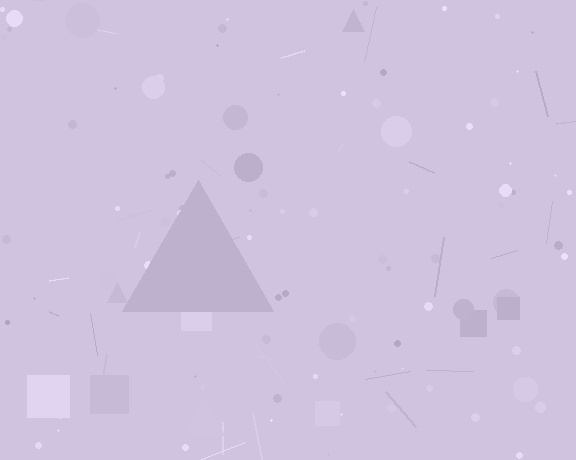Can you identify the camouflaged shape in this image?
The camouflaged shape is a triangle.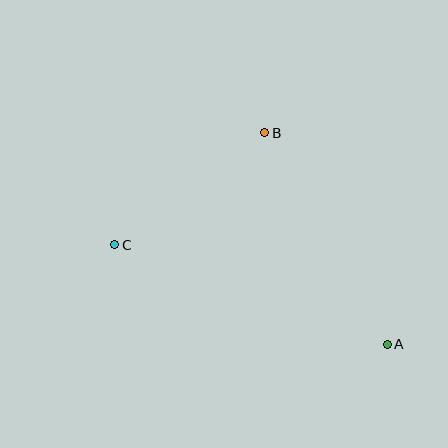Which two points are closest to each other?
Points B and C are closest to each other.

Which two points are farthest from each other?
Points A and C are farthest from each other.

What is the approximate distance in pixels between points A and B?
The distance between A and B is approximately 245 pixels.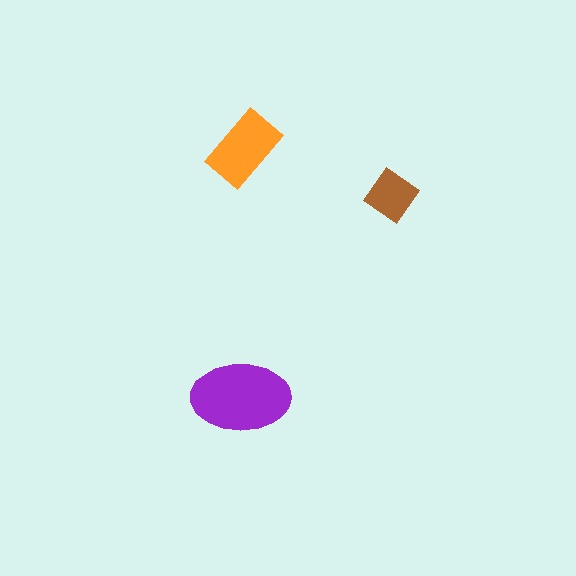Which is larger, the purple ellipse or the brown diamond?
The purple ellipse.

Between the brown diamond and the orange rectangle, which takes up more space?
The orange rectangle.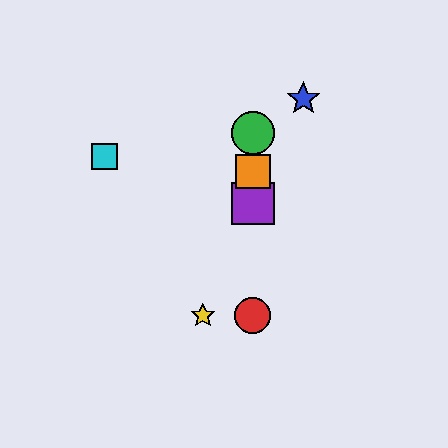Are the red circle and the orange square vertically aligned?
Yes, both are at x≈253.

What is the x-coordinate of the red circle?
The red circle is at x≈253.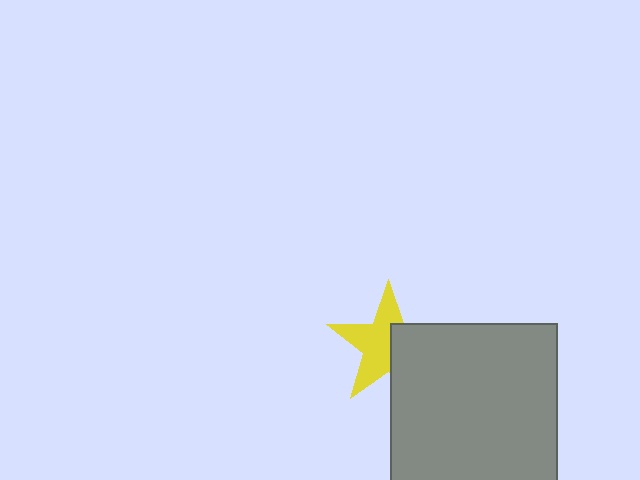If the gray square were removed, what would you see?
You would see the complete yellow star.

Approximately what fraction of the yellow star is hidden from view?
Roughly 42% of the yellow star is hidden behind the gray square.